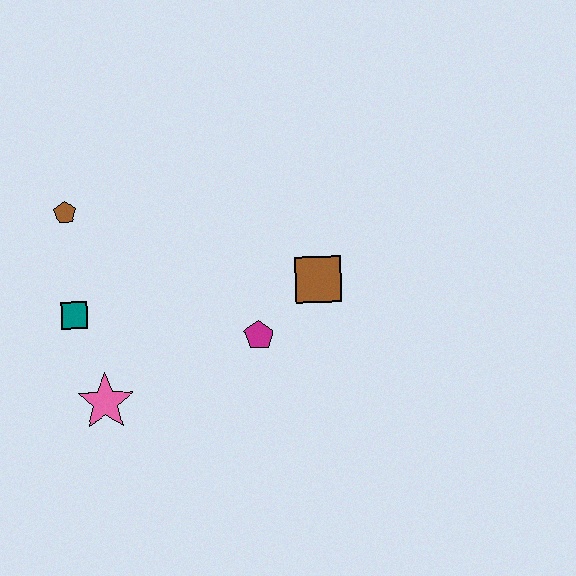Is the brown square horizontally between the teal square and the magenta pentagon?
No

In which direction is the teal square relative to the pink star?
The teal square is above the pink star.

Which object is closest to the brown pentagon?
The teal square is closest to the brown pentagon.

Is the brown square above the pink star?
Yes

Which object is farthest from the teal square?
The brown square is farthest from the teal square.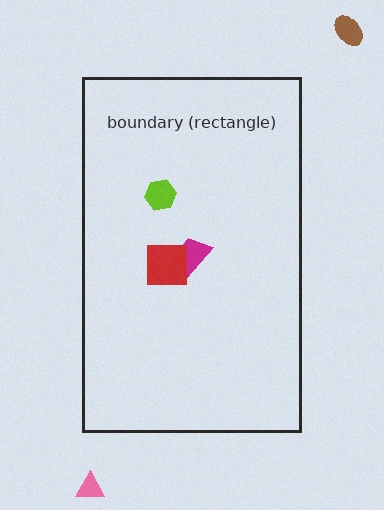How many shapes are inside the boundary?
3 inside, 2 outside.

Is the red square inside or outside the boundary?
Inside.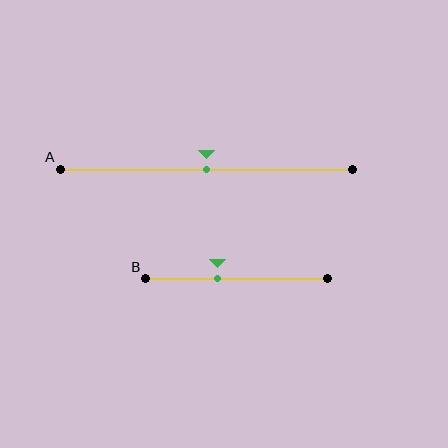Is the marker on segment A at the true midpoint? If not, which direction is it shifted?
Yes, the marker on segment A is at the true midpoint.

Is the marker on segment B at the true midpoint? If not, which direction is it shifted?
No, the marker on segment B is shifted to the left by about 10% of the segment length.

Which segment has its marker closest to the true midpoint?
Segment A has its marker closest to the true midpoint.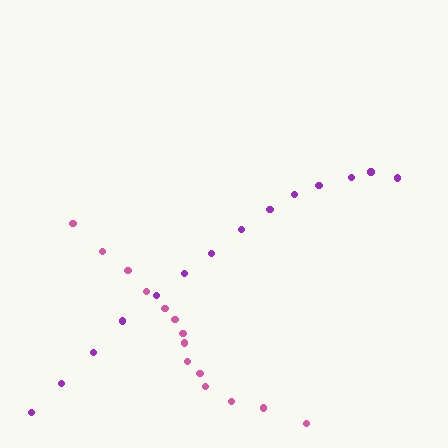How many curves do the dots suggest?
There are 2 distinct paths.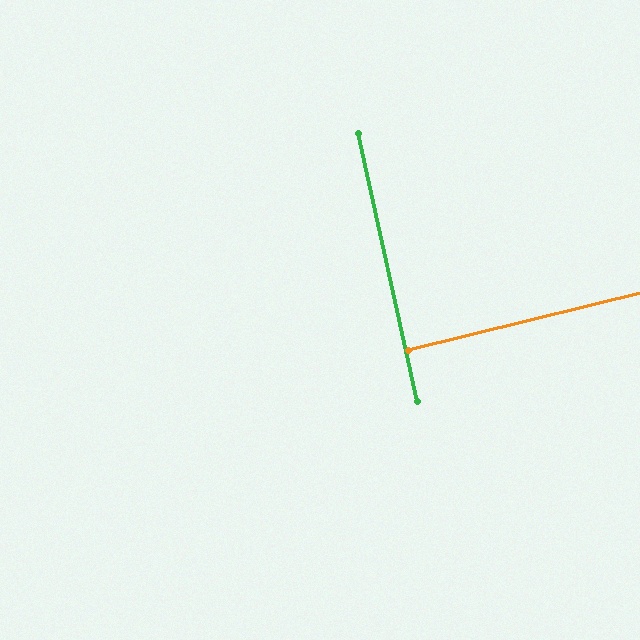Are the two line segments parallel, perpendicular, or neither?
Perpendicular — they meet at approximately 89°.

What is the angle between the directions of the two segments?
Approximately 89 degrees.